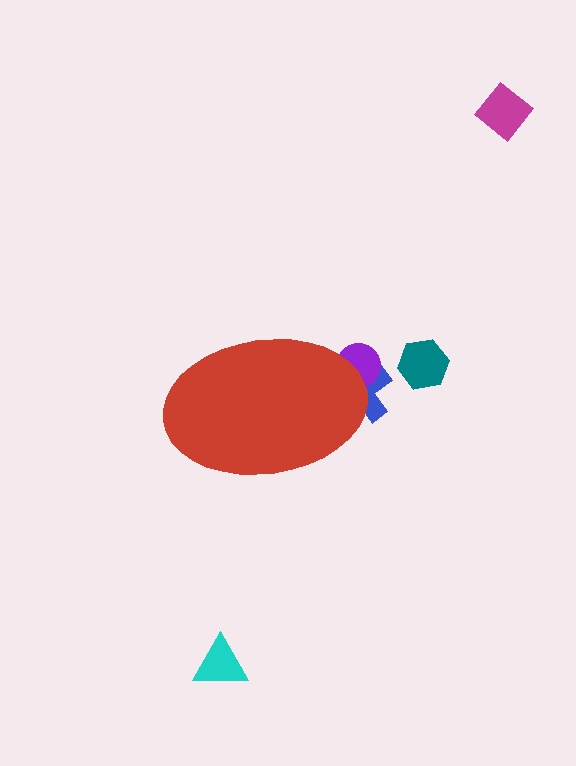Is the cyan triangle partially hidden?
No, the cyan triangle is fully visible.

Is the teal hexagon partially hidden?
No, the teal hexagon is fully visible.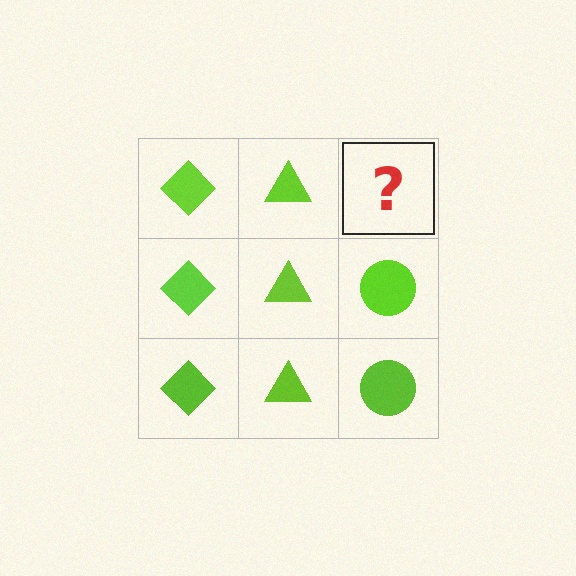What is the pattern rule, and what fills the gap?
The rule is that each column has a consistent shape. The gap should be filled with a lime circle.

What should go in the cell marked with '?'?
The missing cell should contain a lime circle.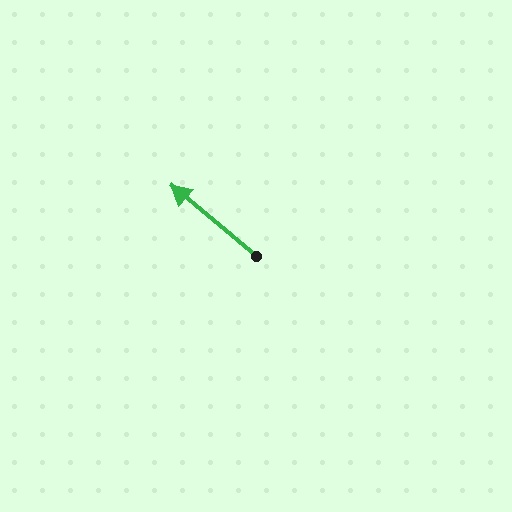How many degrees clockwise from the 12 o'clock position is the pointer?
Approximately 310 degrees.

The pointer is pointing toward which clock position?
Roughly 10 o'clock.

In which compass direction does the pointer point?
Northwest.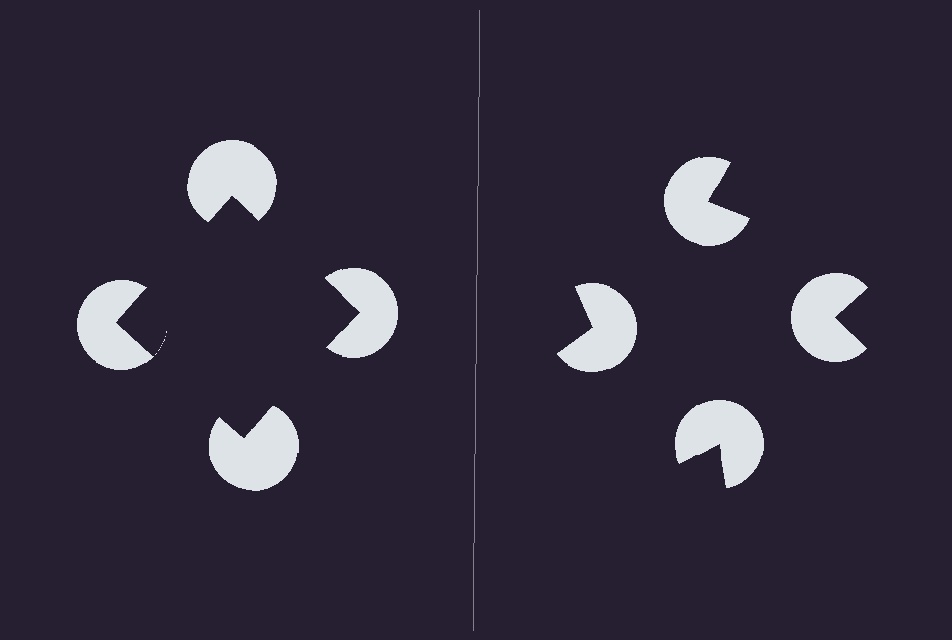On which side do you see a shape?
An illusory square appears on the left side. On the right side the wedge cuts are rotated, so no coherent shape forms.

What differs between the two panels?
The pac-man discs are positioned identically on both sides; only the wedge orientations differ. On the left they align to a square; on the right they are misaligned.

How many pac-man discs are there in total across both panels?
8 — 4 on each side.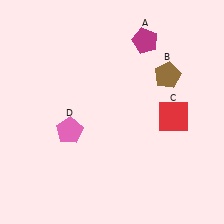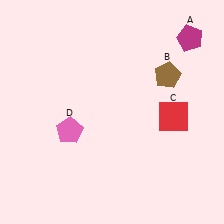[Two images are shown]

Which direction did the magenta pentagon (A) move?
The magenta pentagon (A) moved right.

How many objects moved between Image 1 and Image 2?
1 object moved between the two images.